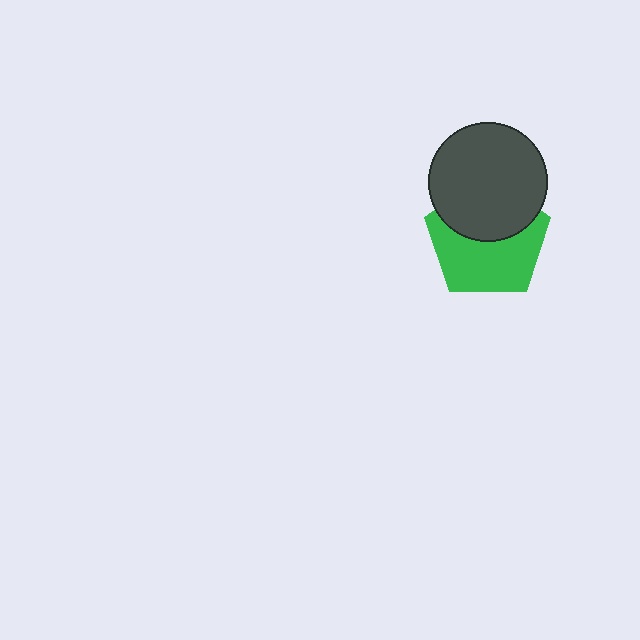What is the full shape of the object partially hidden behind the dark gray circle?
The partially hidden object is a green pentagon.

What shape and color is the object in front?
The object in front is a dark gray circle.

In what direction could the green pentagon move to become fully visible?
The green pentagon could move down. That would shift it out from behind the dark gray circle entirely.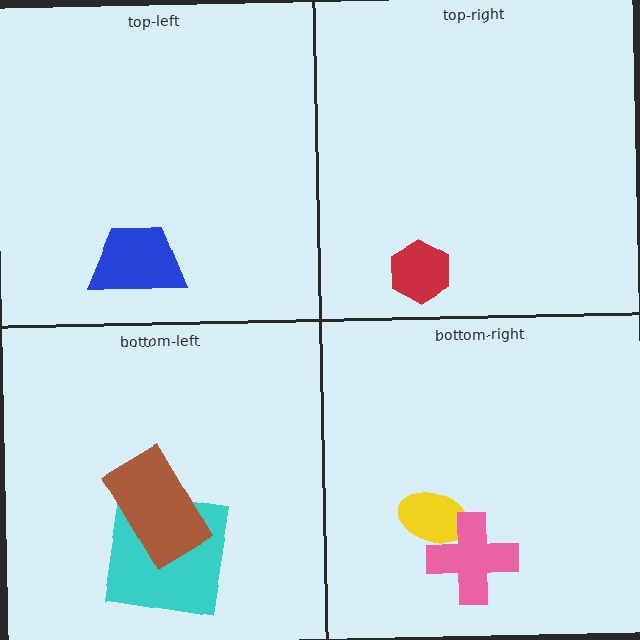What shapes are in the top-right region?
The red hexagon.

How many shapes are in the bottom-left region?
2.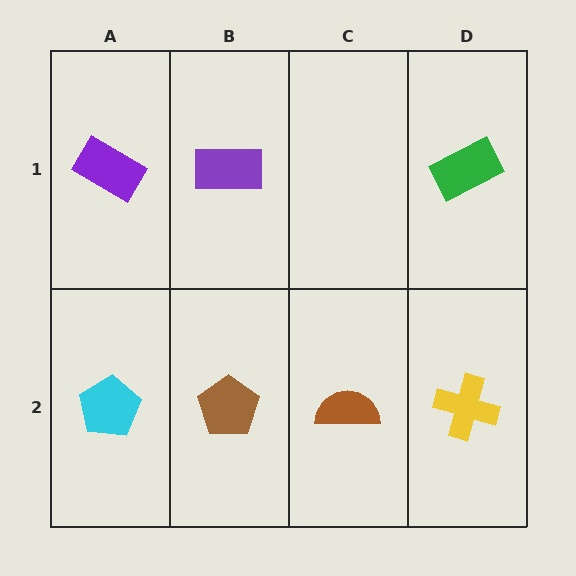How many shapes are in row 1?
3 shapes.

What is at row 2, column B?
A brown pentagon.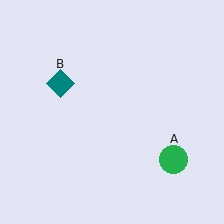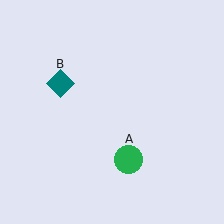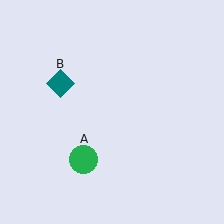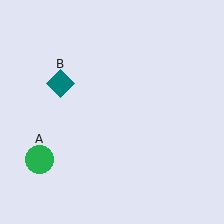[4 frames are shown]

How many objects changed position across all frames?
1 object changed position: green circle (object A).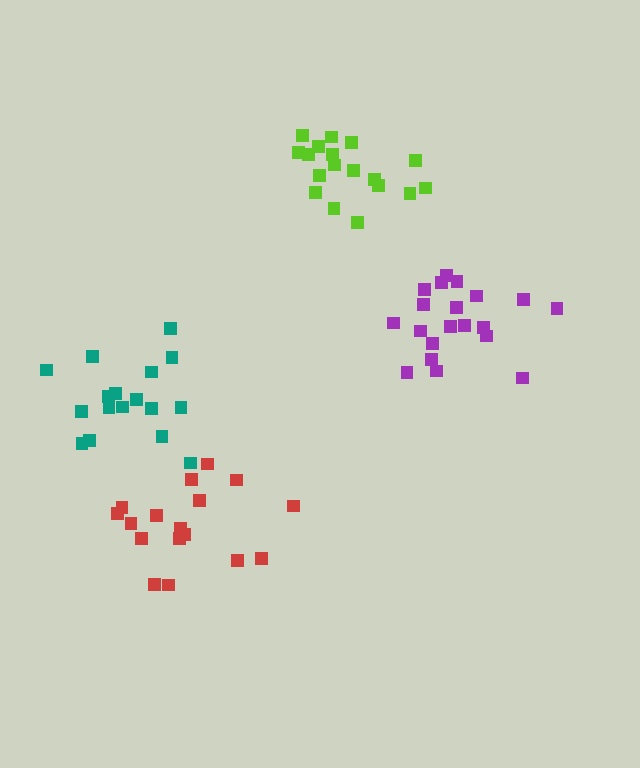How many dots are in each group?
Group 1: 18 dots, Group 2: 20 dots, Group 3: 17 dots, Group 4: 17 dots (72 total).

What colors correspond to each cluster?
The clusters are colored: lime, purple, teal, red.